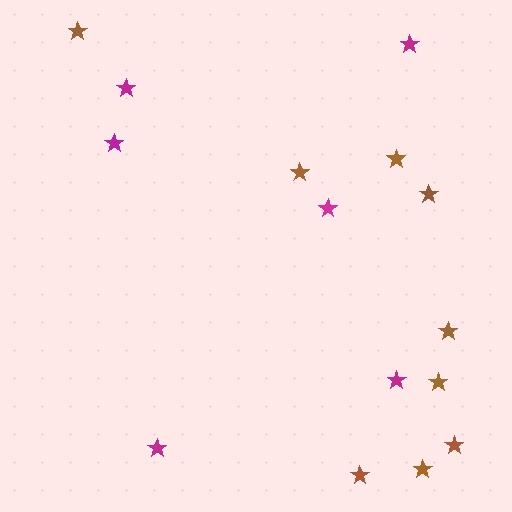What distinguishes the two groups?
There are 2 groups: one group of magenta stars (6) and one group of brown stars (9).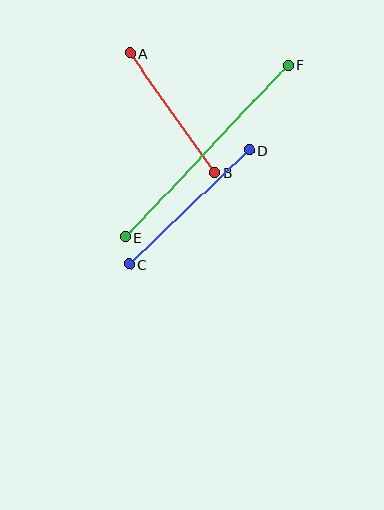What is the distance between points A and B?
The distance is approximately 147 pixels.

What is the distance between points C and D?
The distance is approximately 166 pixels.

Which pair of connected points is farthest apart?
Points E and F are farthest apart.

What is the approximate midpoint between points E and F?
The midpoint is at approximately (207, 151) pixels.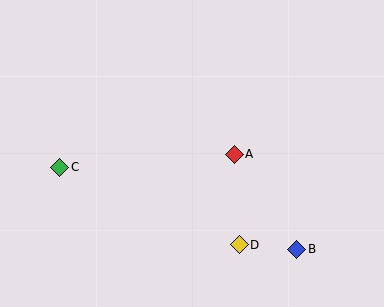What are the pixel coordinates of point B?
Point B is at (297, 249).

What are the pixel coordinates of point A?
Point A is at (234, 154).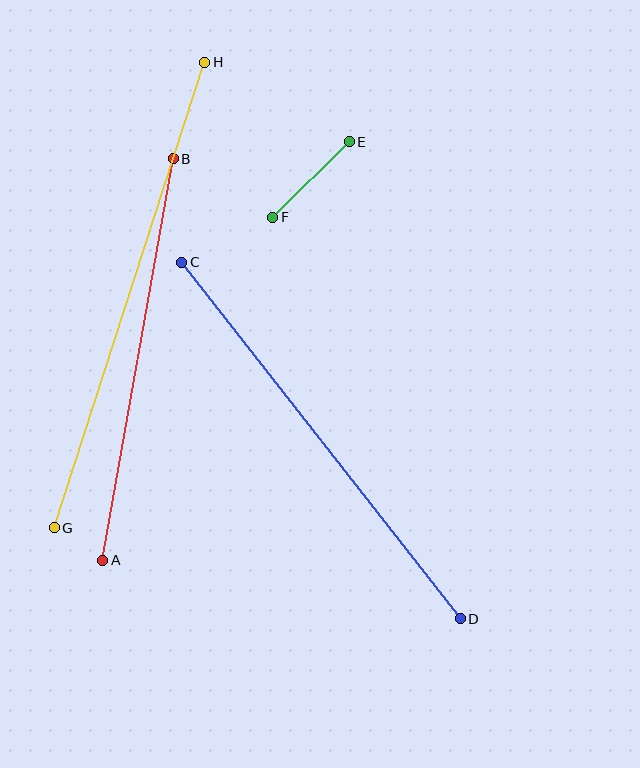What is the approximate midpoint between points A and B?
The midpoint is at approximately (138, 359) pixels.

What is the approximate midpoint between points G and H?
The midpoint is at approximately (130, 295) pixels.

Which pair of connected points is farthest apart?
Points G and H are farthest apart.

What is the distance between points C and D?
The distance is approximately 452 pixels.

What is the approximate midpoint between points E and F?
The midpoint is at approximately (311, 180) pixels.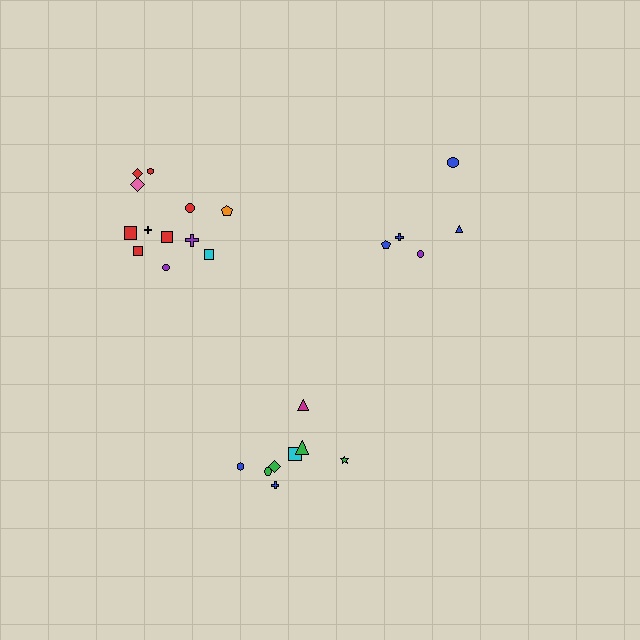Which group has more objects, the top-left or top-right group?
The top-left group.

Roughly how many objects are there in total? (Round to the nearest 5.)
Roughly 25 objects in total.